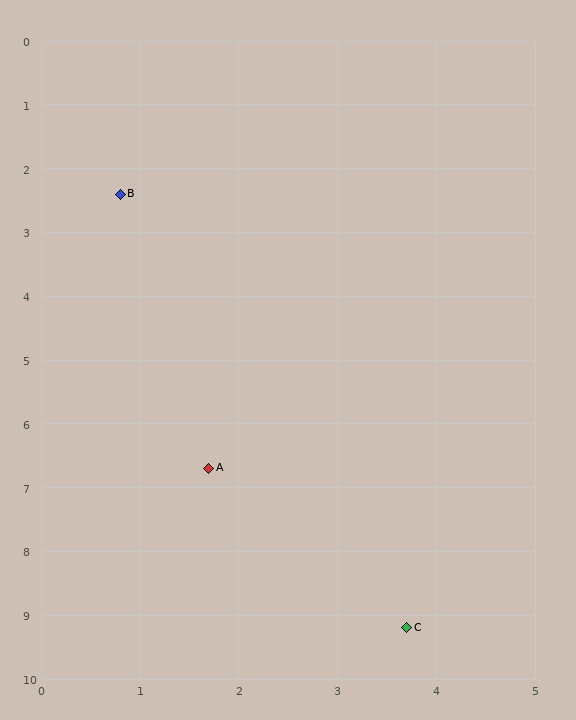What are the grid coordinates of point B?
Point B is at approximately (0.8, 2.4).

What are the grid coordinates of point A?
Point A is at approximately (1.7, 6.7).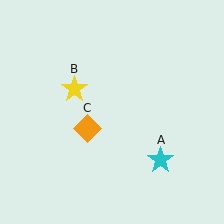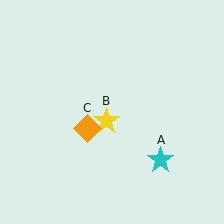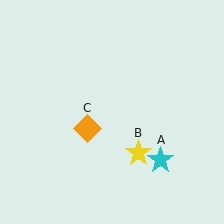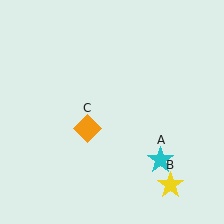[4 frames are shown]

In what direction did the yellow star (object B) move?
The yellow star (object B) moved down and to the right.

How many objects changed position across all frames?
1 object changed position: yellow star (object B).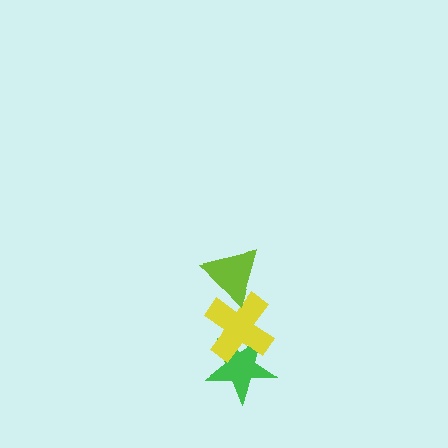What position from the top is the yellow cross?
The yellow cross is 2nd from the top.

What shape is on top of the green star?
The yellow cross is on top of the green star.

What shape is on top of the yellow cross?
The lime triangle is on top of the yellow cross.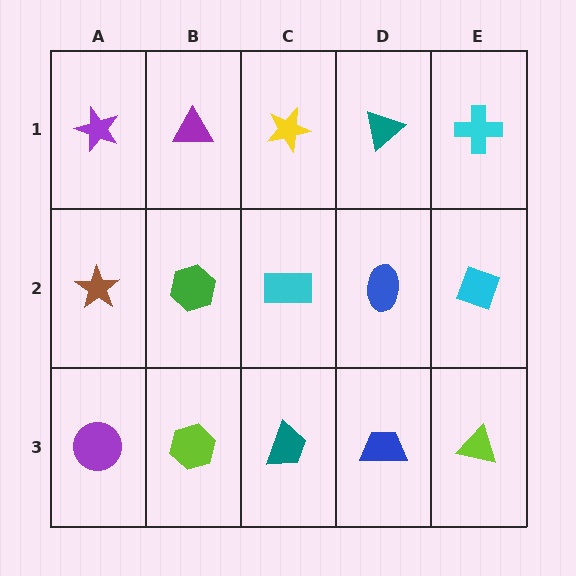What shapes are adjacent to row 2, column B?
A purple triangle (row 1, column B), a lime hexagon (row 3, column B), a brown star (row 2, column A), a cyan rectangle (row 2, column C).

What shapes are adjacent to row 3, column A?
A brown star (row 2, column A), a lime hexagon (row 3, column B).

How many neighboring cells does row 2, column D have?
4.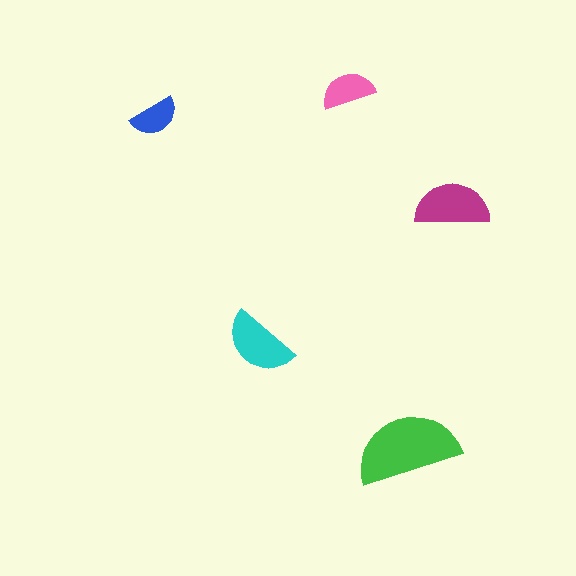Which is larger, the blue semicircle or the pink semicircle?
The pink one.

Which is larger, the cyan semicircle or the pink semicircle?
The cyan one.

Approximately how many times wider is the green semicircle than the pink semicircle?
About 2 times wider.